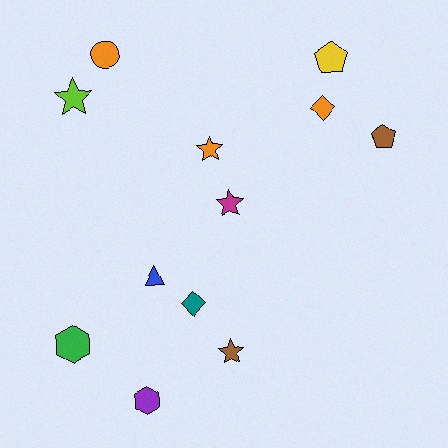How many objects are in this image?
There are 12 objects.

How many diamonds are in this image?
There are 2 diamonds.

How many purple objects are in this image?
There is 1 purple object.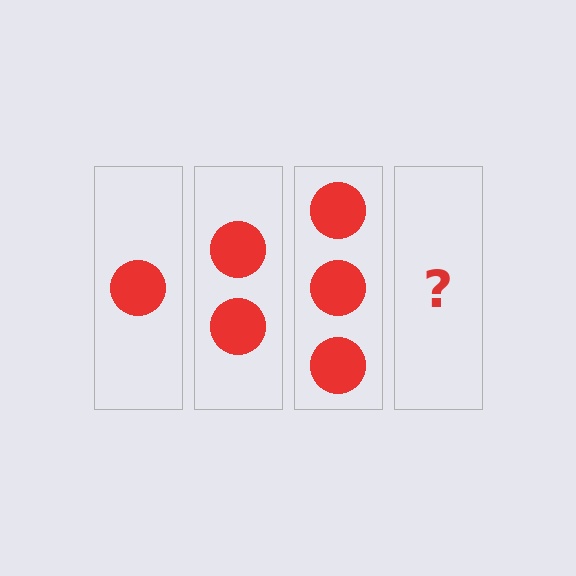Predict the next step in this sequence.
The next step is 4 circles.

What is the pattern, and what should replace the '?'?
The pattern is that each step adds one more circle. The '?' should be 4 circles.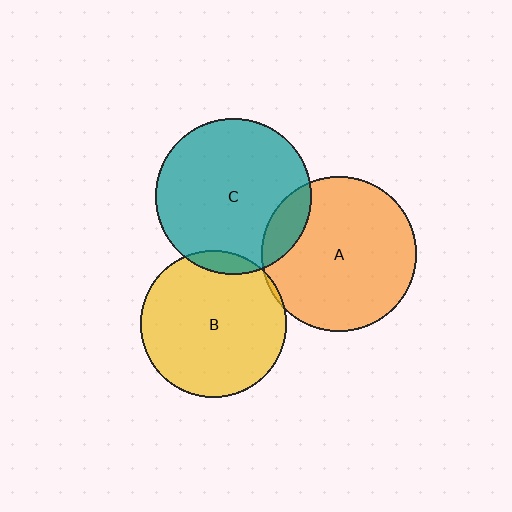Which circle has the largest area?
Circle C (teal).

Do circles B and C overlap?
Yes.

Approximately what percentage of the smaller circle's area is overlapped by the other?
Approximately 5%.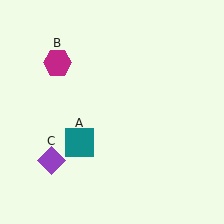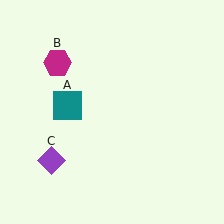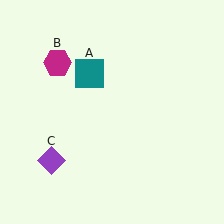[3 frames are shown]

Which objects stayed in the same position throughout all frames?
Magenta hexagon (object B) and purple diamond (object C) remained stationary.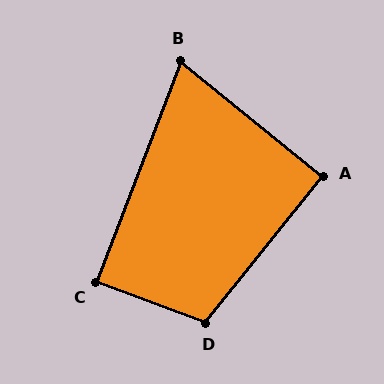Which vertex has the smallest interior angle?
B, at approximately 72 degrees.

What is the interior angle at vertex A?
Approximately 90 degrees (approximately right).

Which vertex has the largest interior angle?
D, at approximately 108 degrees.